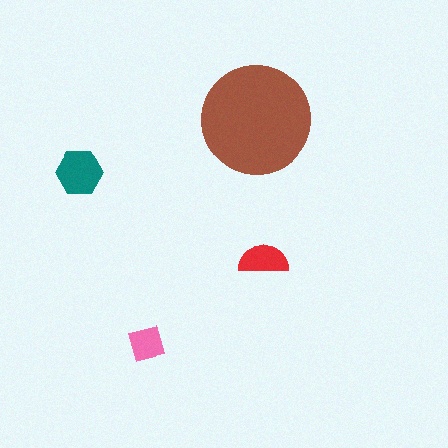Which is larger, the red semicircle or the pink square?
The red semicircle.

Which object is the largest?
The brown circle.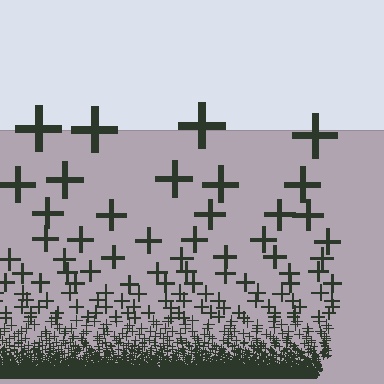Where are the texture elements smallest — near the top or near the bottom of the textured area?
Near the bottom.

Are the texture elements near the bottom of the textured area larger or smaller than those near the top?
Smaller. The gradient is inverted — elements near the bottom are smaller and denser.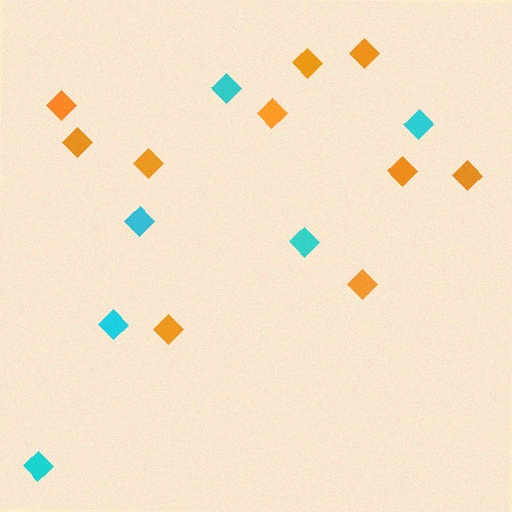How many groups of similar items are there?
There are 2 groups: one group of cyan diamonds (6) and one group of orange diamonds (10).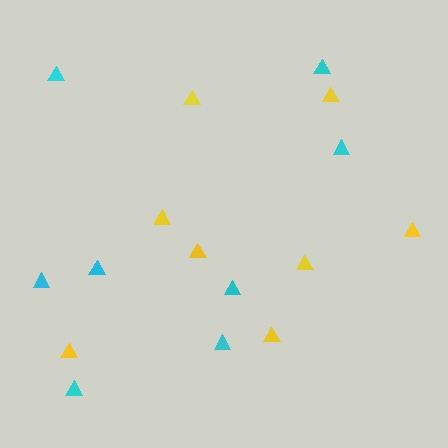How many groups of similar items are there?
There are 2 groups: one group of yellow triangles (8) and one group of cyan triangles (8).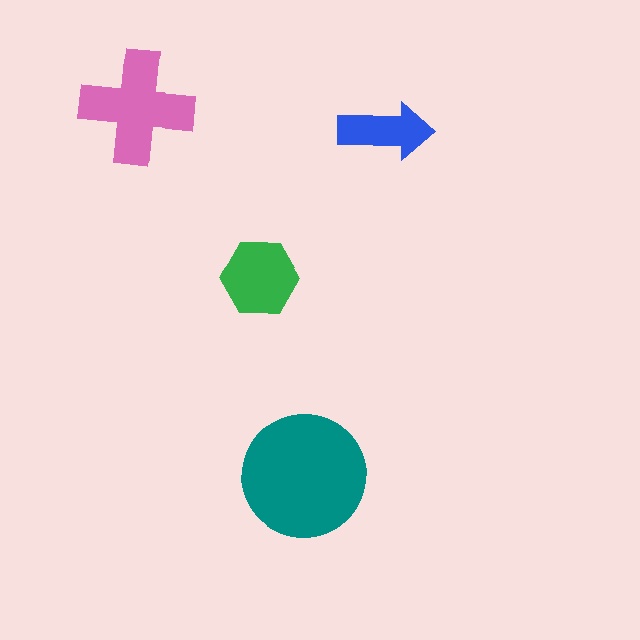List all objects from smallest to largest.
The blue arrow, the green hexagon, the pink cross, the teal circle.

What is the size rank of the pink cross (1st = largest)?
2nd.